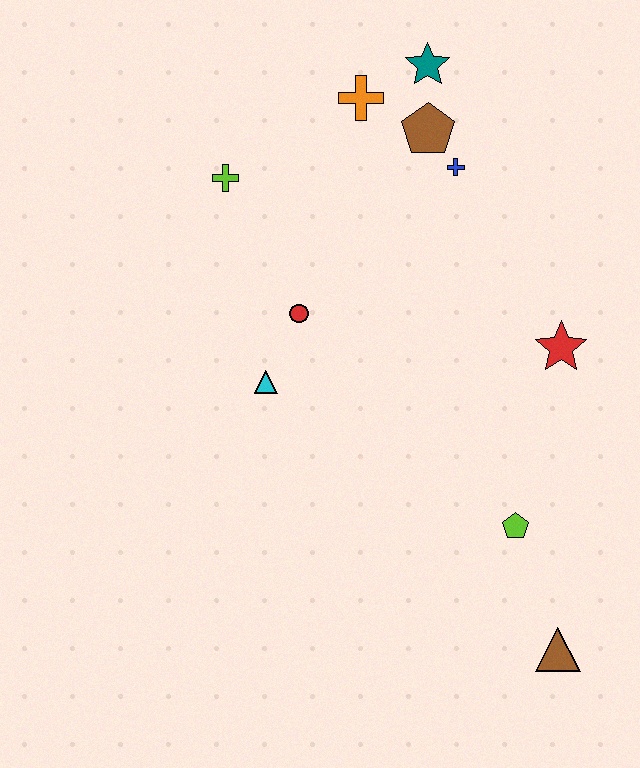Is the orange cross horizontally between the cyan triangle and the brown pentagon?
Yes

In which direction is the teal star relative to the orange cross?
The teal star is to the right of the orange cross.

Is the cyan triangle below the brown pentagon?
Yes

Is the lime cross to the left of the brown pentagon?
Yes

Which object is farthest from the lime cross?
The brown triangle is farthest from the lime cross.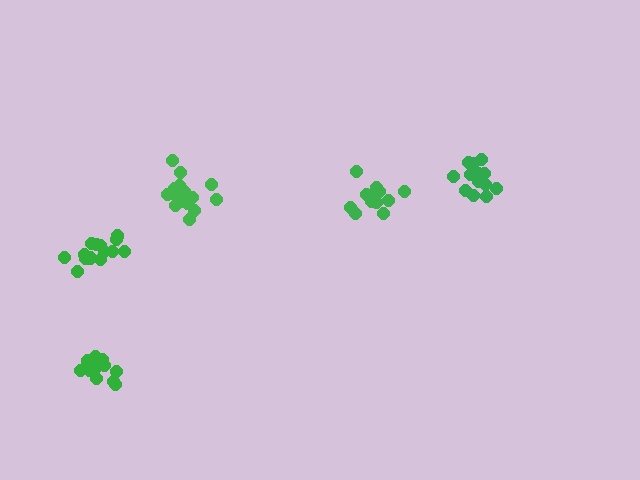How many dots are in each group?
Group 1: 12 dots, Group 2: 14 dots, Group 3: 16 dots, Group 4: 16 dots, Group 5: 14 dots (72 total).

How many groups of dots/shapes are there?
There are 5 groups.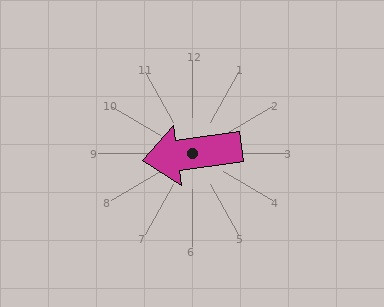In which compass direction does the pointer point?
West.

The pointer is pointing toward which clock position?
Roughly 9 o'clock.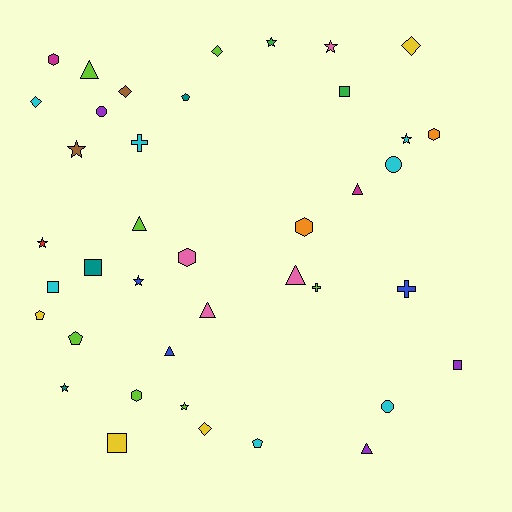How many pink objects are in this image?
There are 4 pink objects.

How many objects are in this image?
There are 40 objects.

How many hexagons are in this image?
There are 5 hexagons.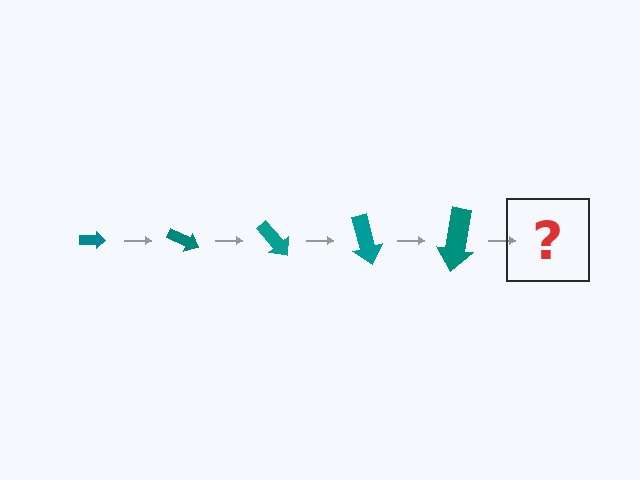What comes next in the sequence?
The next element should be an arrow, larger than the previous one and rotated 125 degrees from the start.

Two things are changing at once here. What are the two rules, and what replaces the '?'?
The two rules are that the arrow grows larger each step and it rotates 25 degrees each step. The '?' should be an arrow, larger than the previous one and rotated 125 degrees from the start.